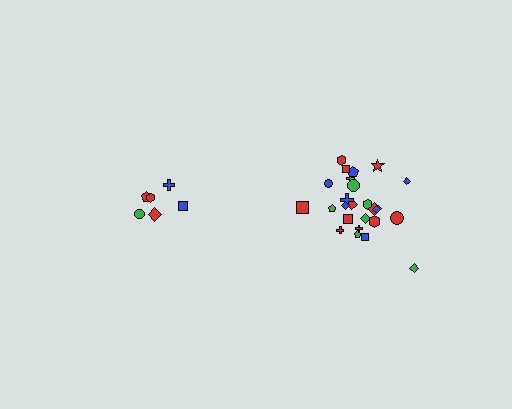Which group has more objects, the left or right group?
The right group.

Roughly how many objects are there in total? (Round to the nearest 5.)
Roughly 30 objects in total.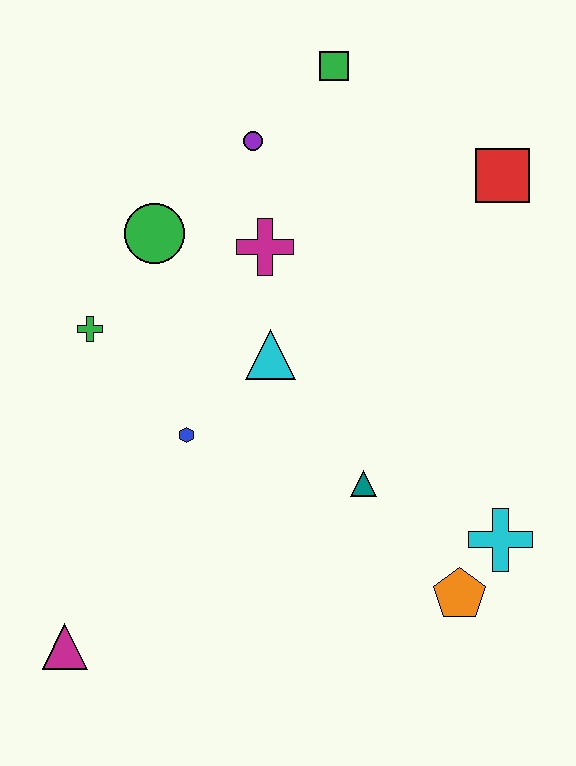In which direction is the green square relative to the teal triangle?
The green square is above the teal triangle.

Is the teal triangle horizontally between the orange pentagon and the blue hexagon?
Yes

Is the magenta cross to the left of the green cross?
No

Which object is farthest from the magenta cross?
The magenta triangle is farthest from the magenta cross.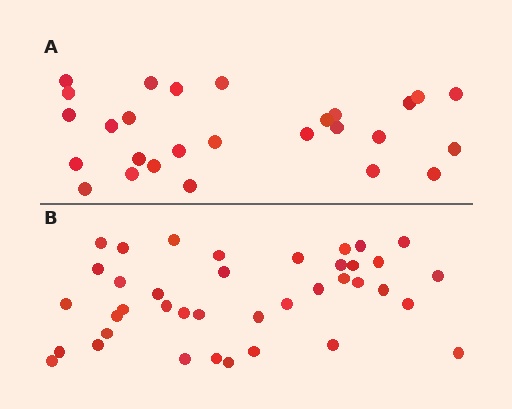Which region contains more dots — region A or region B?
Region B (the bottom region) has more dots.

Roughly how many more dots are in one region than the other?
Region B has roughly 12 or so more dots than region A.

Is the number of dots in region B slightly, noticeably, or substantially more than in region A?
Region B has noticeably more, but not dramatically so. The ratio is roughly 1.4 to 1.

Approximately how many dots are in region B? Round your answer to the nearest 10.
About 40 dots. (The exact count is 39, which rounds to 40.)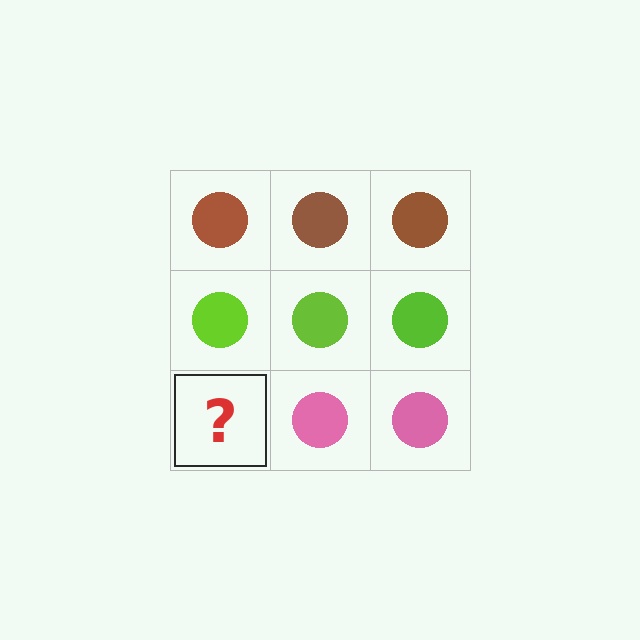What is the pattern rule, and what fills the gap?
The rule is that each row has a consistent color. The gap should be filled with a pink circle.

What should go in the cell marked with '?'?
The missing cell should contain a pink circle.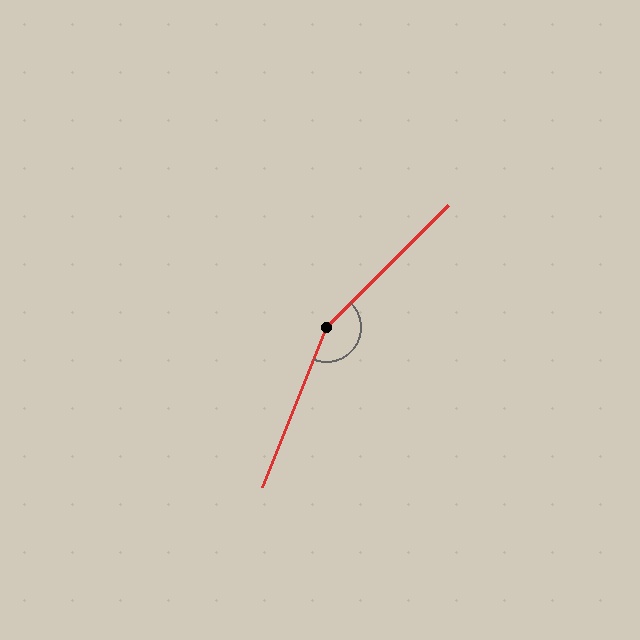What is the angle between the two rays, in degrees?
Approximately 157 degrees.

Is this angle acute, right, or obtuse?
It is obtuse.